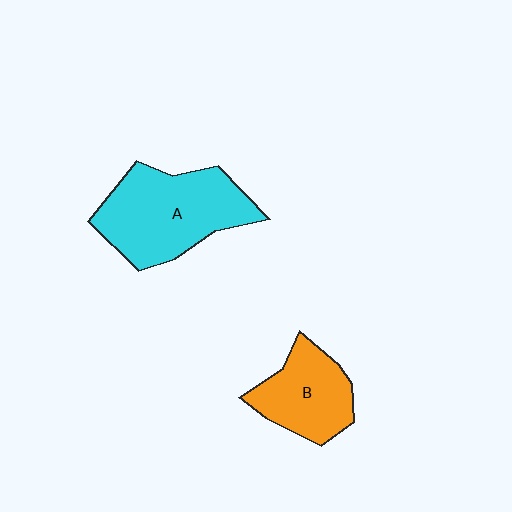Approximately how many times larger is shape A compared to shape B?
Approximately 1.6 times.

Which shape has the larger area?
Shape A (cyan).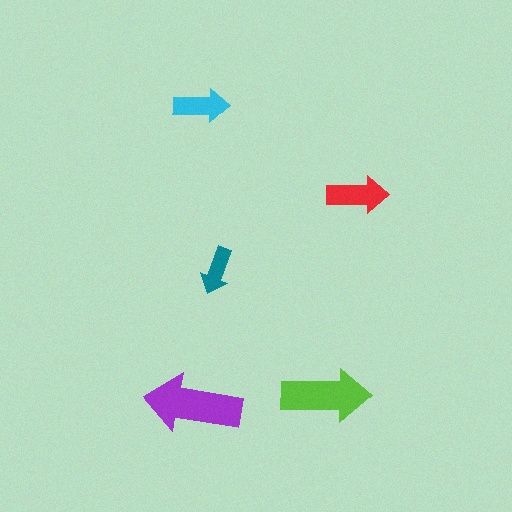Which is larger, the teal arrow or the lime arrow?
The lime one.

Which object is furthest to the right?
The red arrow is rightmost.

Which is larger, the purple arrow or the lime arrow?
The purple one.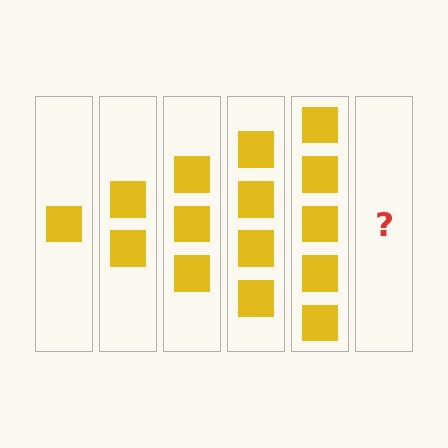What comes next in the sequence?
The next element should be 6 squares.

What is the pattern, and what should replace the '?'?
The pattern is that each step adds one more square. The '?' should be 6 squares.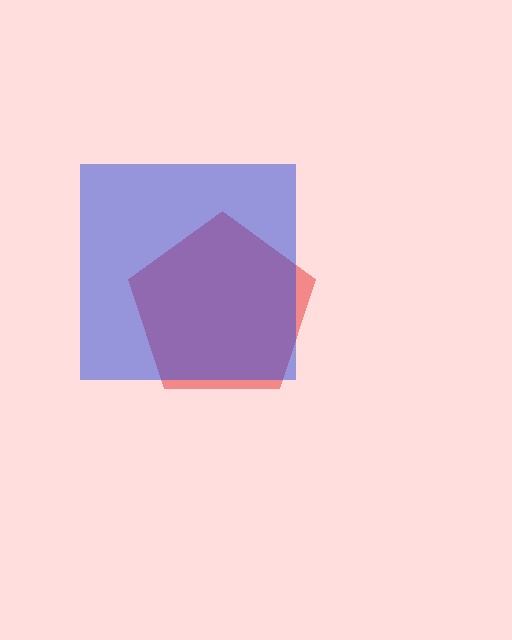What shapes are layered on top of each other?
The layered shapes are: a red pentagon, a blue square.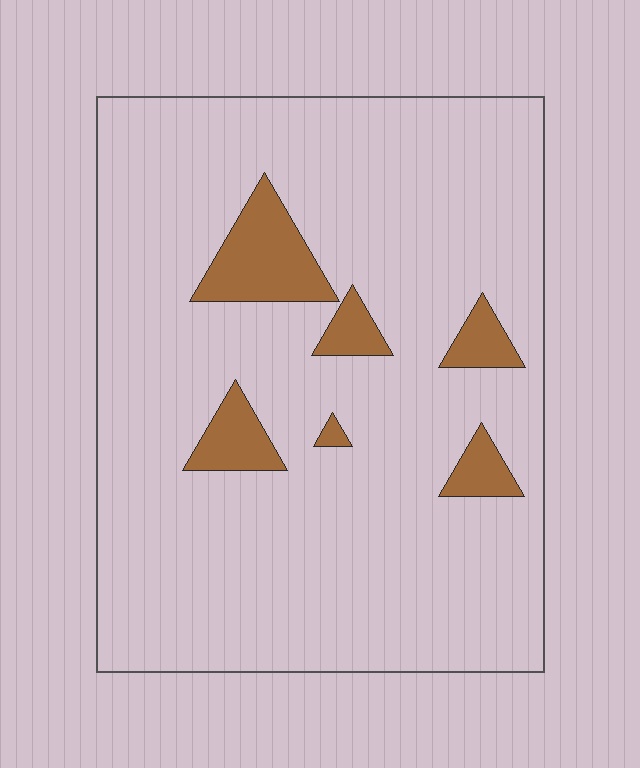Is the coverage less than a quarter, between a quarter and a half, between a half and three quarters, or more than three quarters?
Less than a quarter.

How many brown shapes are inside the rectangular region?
6.